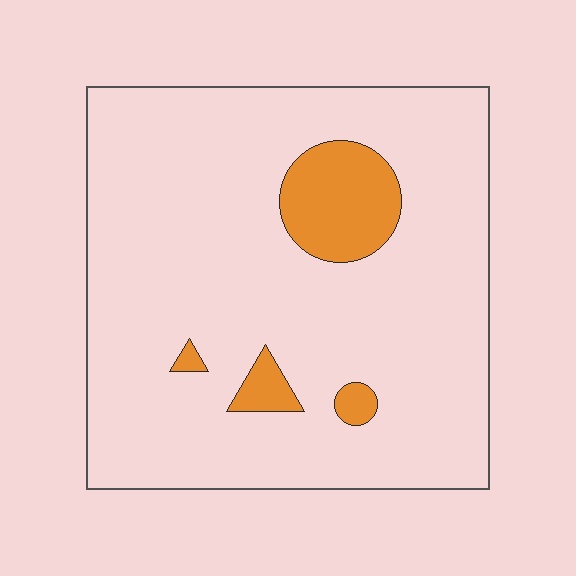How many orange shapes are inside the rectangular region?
4.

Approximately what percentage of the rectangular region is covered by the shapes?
Approximately 10%.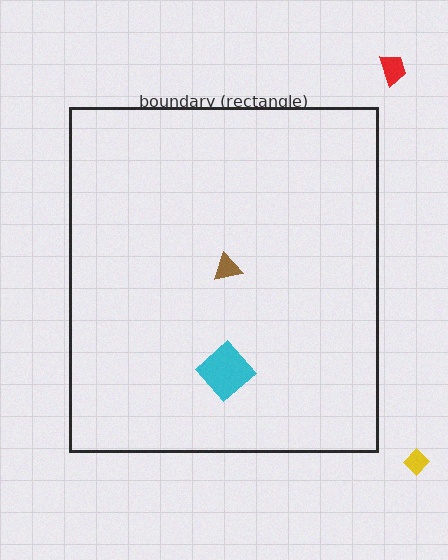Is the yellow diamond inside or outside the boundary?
Outside.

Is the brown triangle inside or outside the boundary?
Inside.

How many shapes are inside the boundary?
2 inside, 2 outside.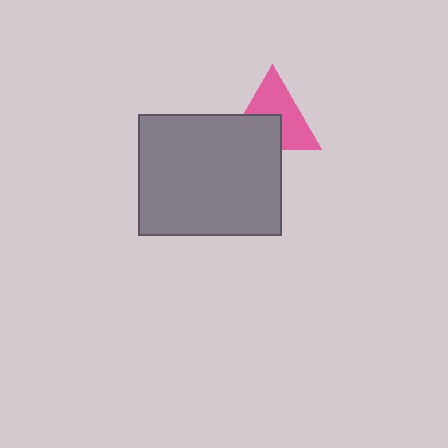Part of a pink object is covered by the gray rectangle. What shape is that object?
It is a triangle.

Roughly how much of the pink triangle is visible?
About half of it is visible (roughly 59%).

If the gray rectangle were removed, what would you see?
You would see the complete pink triangle.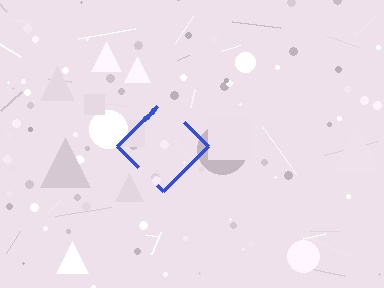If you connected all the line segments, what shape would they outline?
They would outline a diamond.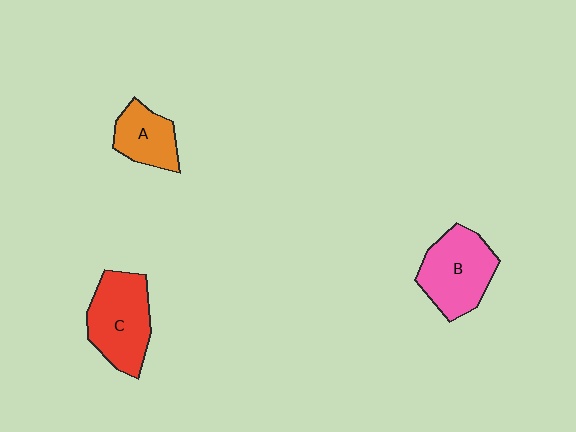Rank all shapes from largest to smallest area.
From largest to smallest: C (red), B (pink), A (orange).